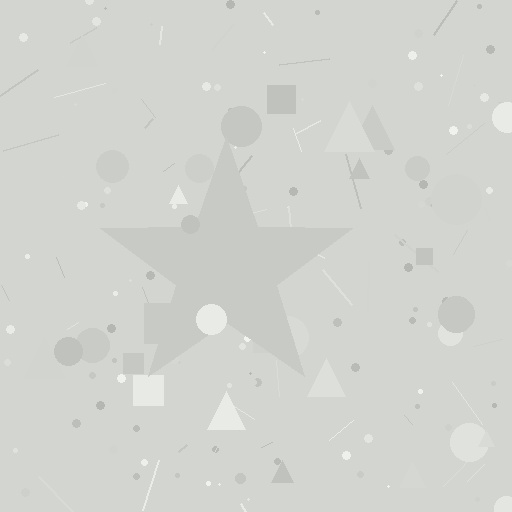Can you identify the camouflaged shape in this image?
The camouflaged shape is a star.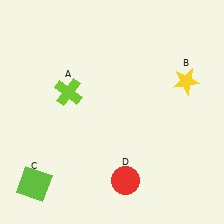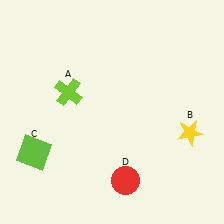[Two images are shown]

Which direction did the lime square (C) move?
The lime square (C) moved up.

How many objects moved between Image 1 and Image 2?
2 objects moved between the two images.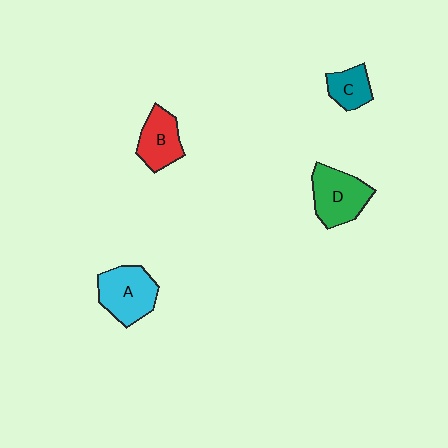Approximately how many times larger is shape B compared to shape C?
Approximately 1.4 times.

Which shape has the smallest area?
Shape C (teal).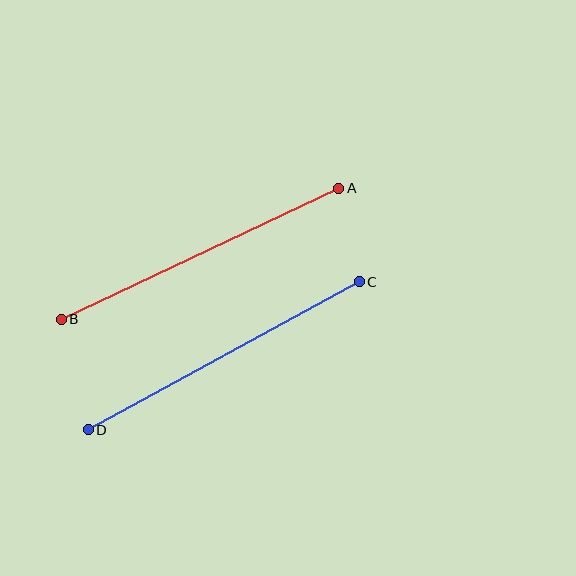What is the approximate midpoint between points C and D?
The midpoint is at approximately (224, 356) pixels.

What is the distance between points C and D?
The distance is approximately 309 pixels.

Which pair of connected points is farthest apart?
Points C and D are farthest apart.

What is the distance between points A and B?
The distance is approximately 307 pixels.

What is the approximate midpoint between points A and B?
The midpoint is at approximately (200, 254) pixels.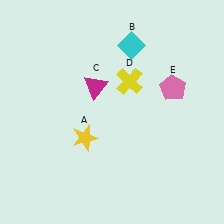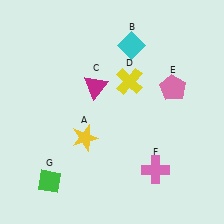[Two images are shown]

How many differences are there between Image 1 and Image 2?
There are 2 differences between the two images.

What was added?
A pink cross (F), a green diamond (G) were added in Image 2.